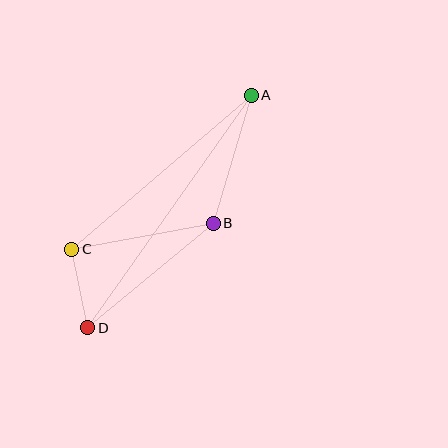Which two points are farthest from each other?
Points A and D are farthest from each other.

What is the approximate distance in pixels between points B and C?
The distance between B and C is approximately 144 pixels.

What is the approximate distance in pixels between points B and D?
The distance between B and D is approximately 163 pixels.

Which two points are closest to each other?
Points C and D are closest to each other.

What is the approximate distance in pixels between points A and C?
The distance between A and C is approximately 237 pixels.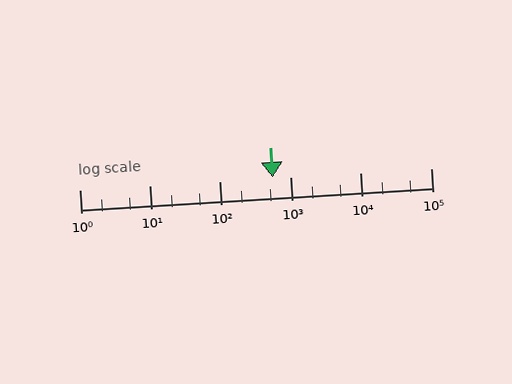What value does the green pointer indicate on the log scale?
The pointer indicates approximately 560.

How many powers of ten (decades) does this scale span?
The scale spans 5 decades, from 1 to 100000.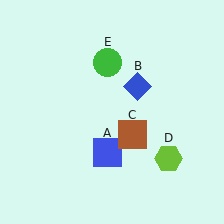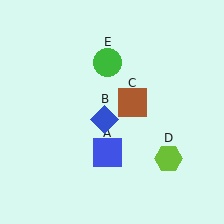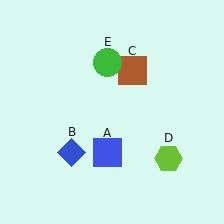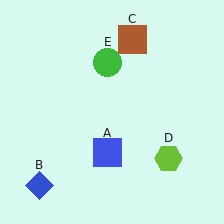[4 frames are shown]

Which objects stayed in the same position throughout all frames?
Blue square (object A) and lime hexagon (object D) and green circle (object E) remained stationary.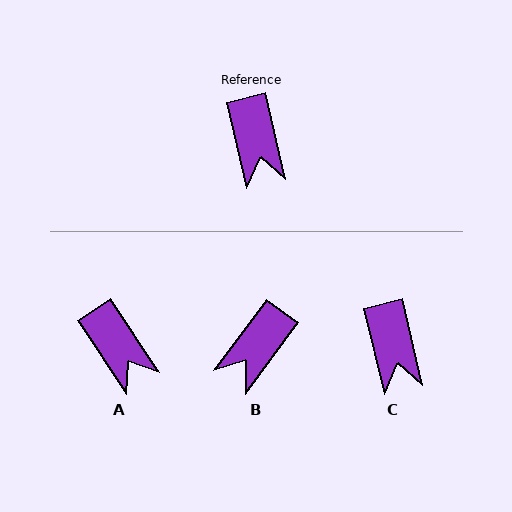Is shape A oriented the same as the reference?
No, it is off by about 21 degrees.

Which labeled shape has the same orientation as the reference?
C.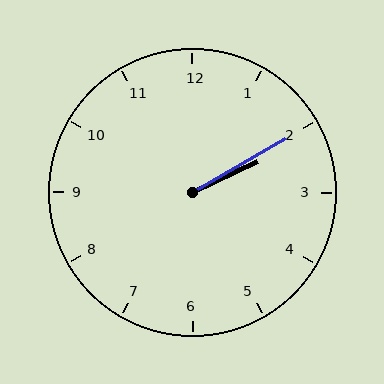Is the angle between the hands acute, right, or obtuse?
It is acute.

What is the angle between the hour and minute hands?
Approximately 5 degrees.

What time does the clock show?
2:10.